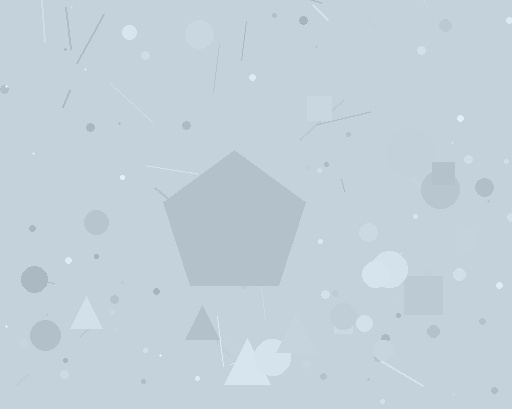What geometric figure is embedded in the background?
A pentagon is embedded in the background.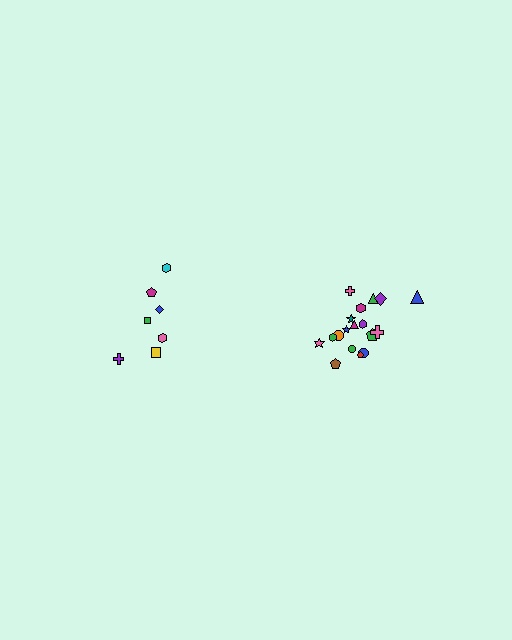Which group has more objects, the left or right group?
The right group.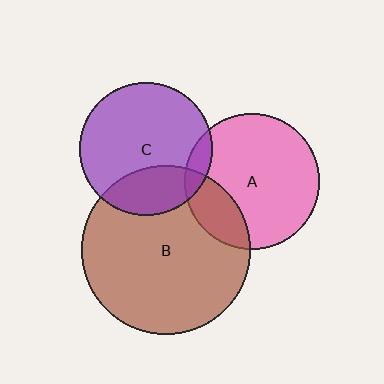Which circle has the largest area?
Circle B (brown).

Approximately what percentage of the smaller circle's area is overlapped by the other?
Approximately 20%.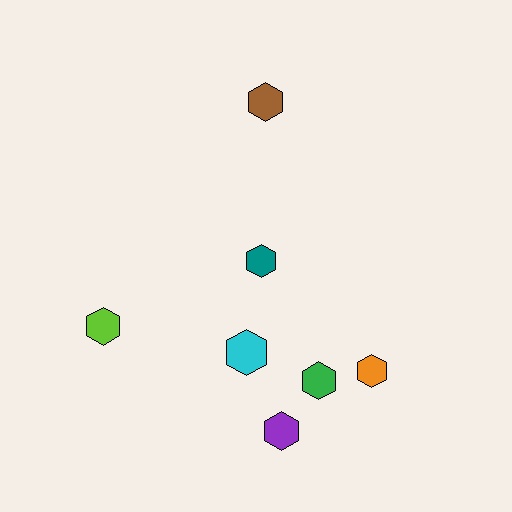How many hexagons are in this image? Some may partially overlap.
There are 7 hexagons.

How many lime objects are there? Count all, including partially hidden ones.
There is 1 lime object.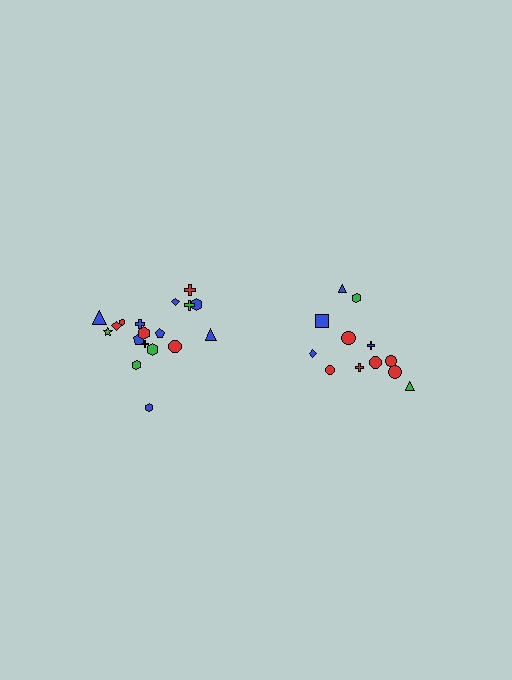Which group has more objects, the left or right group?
The left group.